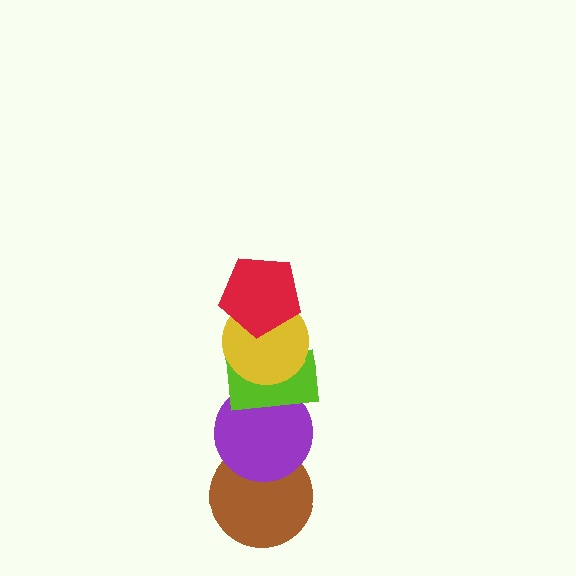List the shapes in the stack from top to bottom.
From top to bottom: the red pentagon, the yellow circle, the lime rectangle, the purple circle, the brown circle.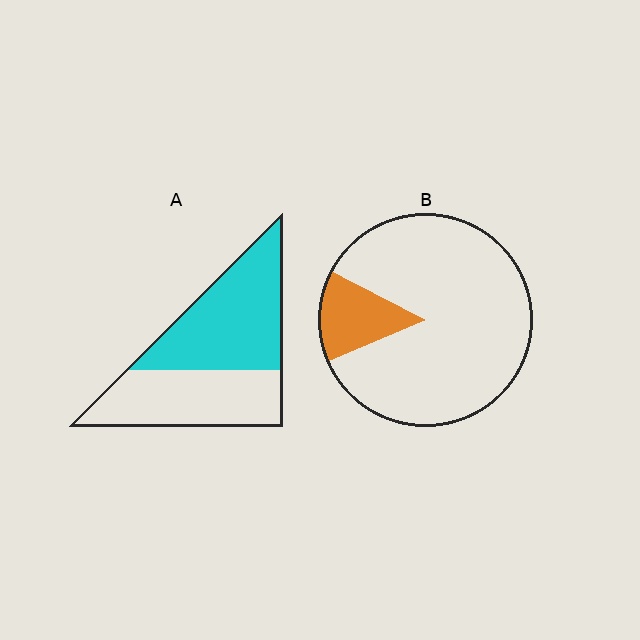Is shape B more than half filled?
No.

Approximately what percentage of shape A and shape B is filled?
A is approximately 55% and B is approximately 15%.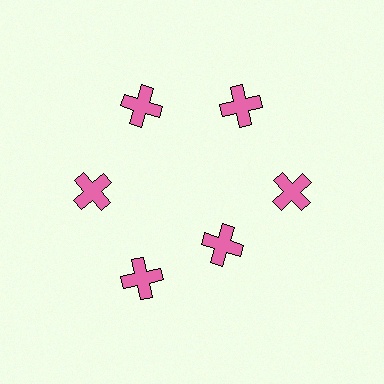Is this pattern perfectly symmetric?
No. The 6 pink crosses are arranged in a ring, but one element near the 5 o'clock position is pulled inward toward the center, breaking the 6-fold rotational symmetry.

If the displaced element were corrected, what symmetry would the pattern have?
It would have 6-fold rotational symmetry — the pattern would map onto itself every 60 degrees.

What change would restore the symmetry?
The symmetry would be restored by moving it outward, back onto the ring so that all 6 crosses sit at equal angles and equal distance from the center.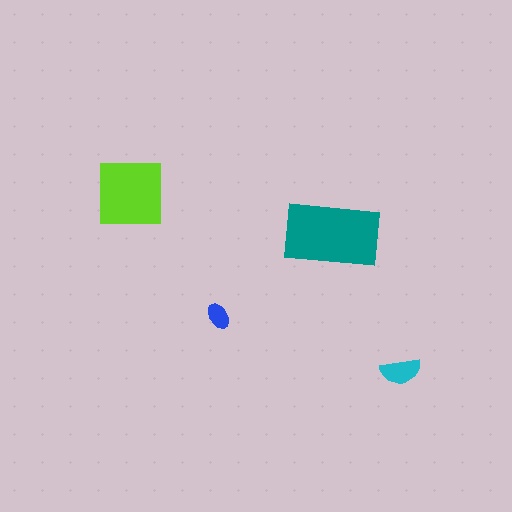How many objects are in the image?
There are 4 objects in the image.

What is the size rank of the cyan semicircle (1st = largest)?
3rd.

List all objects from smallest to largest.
The blue ellipse, the cyan semicircle, the lime square, the teal rectangle.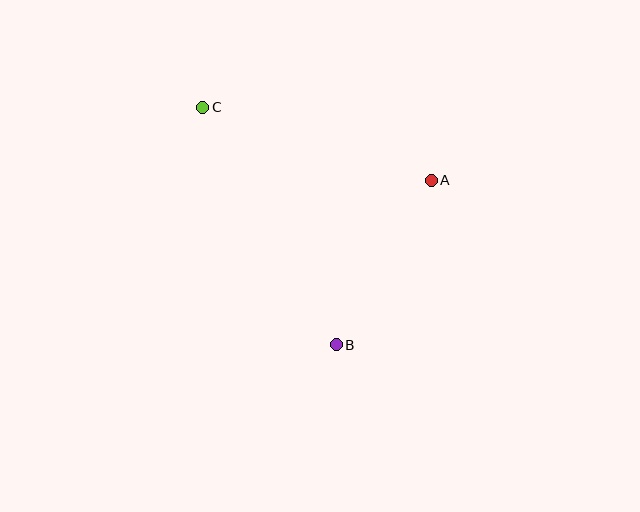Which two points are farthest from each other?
Points B and C are farthest from each other.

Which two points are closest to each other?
Points A and B are closest to each other.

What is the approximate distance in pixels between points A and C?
The distance between A and C is approximately 240 pixels.